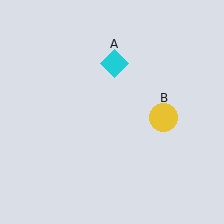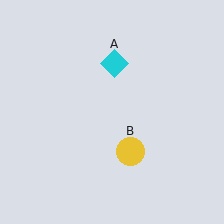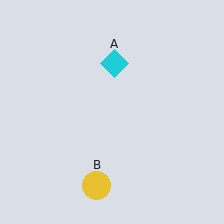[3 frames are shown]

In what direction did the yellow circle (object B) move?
The yellow circle (object B) moved down and to the left.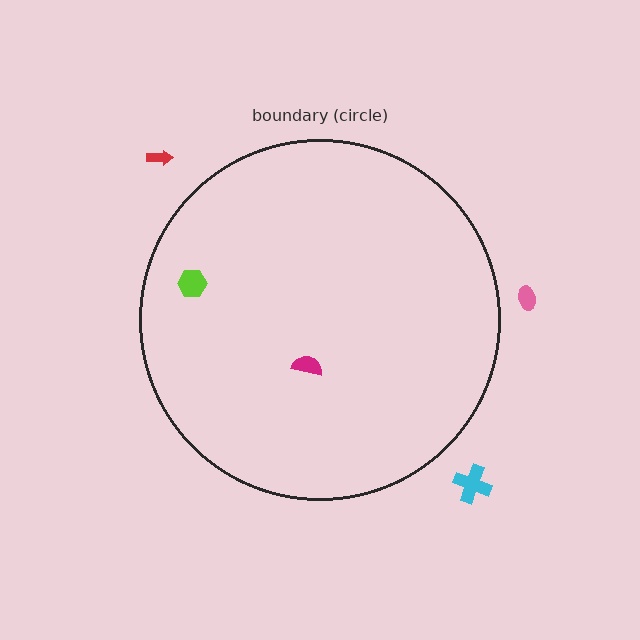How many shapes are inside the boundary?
2 inside, 3 outside.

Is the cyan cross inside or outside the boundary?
Outside.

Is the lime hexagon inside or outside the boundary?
Inside.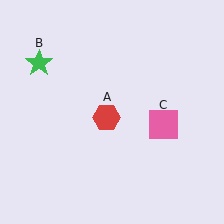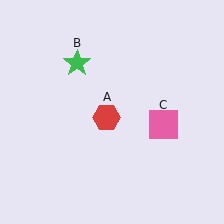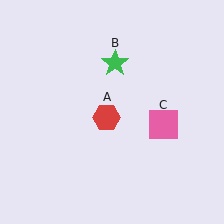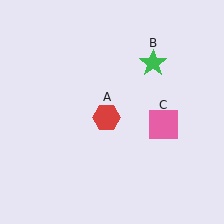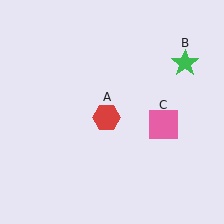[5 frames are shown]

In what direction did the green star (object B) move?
The green star (object B) moved right.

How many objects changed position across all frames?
1 object changed position: green star (object B).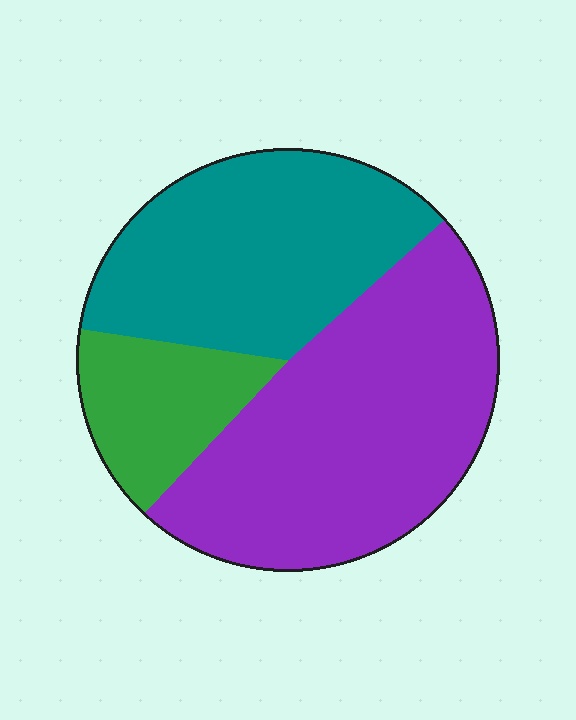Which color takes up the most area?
Purple, at roughly 50%.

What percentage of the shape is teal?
Teal takes up about three eighths (3/8) of the shape.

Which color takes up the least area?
Green, at roughly 15%.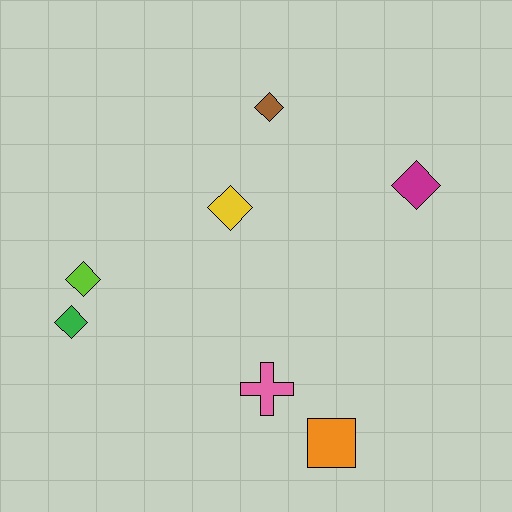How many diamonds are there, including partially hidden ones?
There are 5 diamonds.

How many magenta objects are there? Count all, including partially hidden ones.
There is 1 magenta object.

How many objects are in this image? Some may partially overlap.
There are 7 objects.